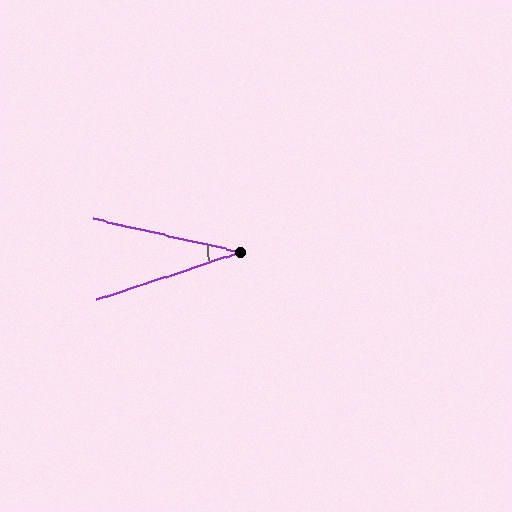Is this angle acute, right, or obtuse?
It is acute.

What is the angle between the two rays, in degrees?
Approximately 31 degrees.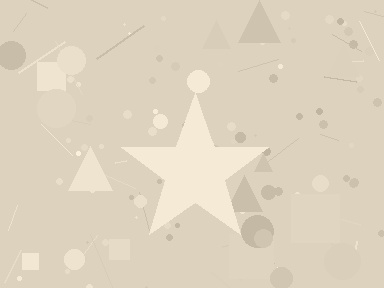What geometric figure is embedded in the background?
A star is embedded in the background.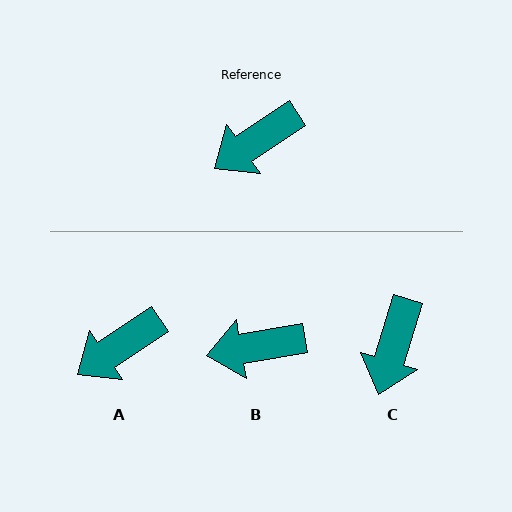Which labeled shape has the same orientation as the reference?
A.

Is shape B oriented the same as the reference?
No, it is off by about 24 degrees.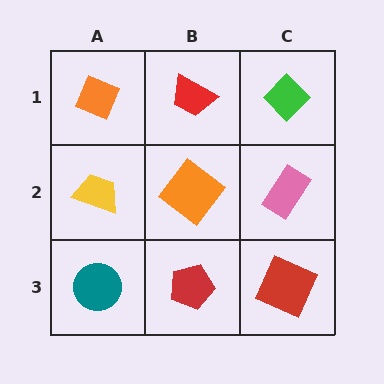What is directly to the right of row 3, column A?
A red pentagon.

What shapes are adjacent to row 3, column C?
A pink rectangle (row 2, column C), a red pentagon (row 3, column B).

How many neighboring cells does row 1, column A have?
2.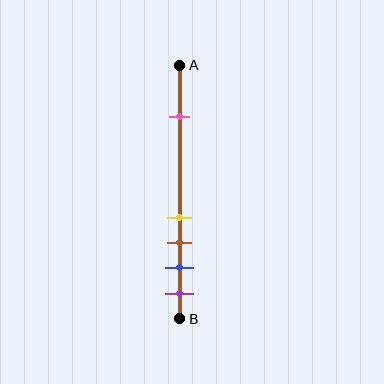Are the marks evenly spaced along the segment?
No, the marks are not evenly spaced.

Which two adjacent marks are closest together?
The yellow and brown marks are the closest adjacent pair.